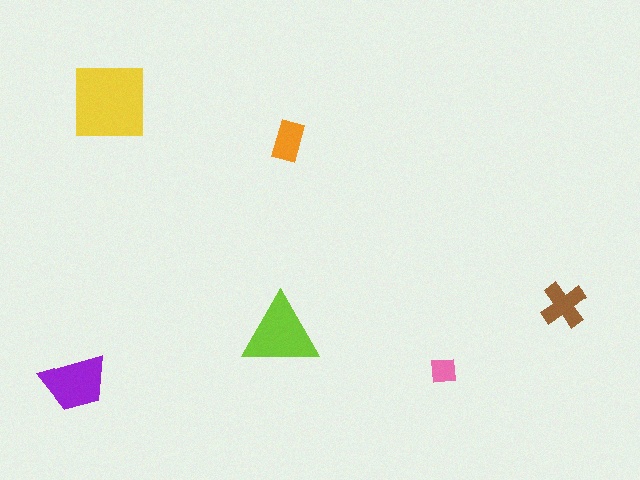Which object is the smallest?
The pink square.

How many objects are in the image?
There are 6 objects in the image.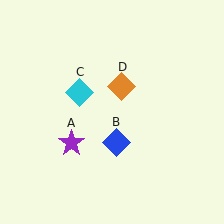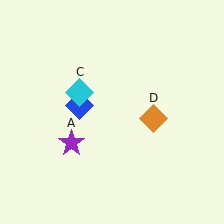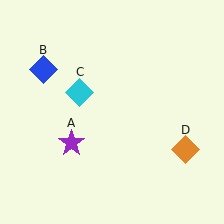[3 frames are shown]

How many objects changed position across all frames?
2 objects changed position: blue diamond (object B), orange diamond (object D).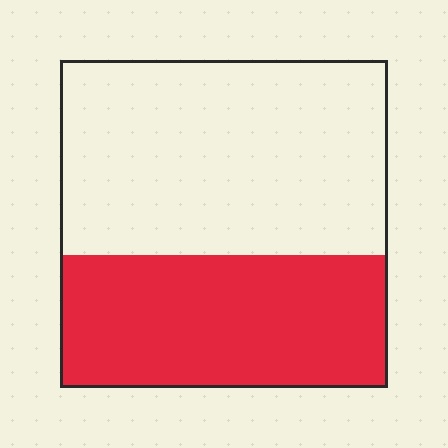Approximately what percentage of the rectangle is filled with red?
Approximately 40%.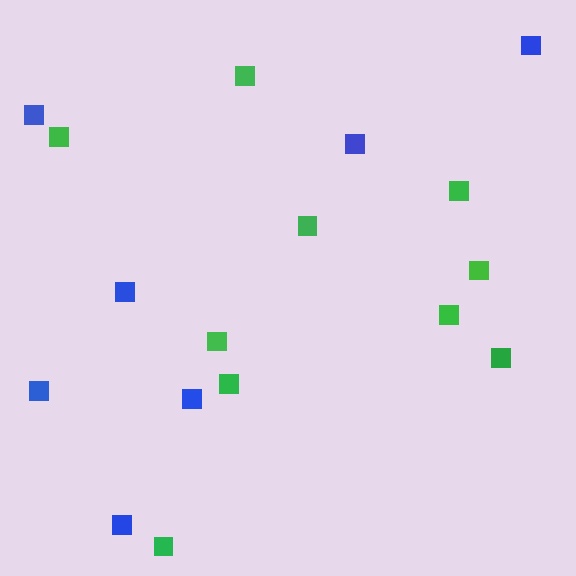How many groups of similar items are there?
There are 2 groups: one group of green squares (10) and one group of blue squares (7).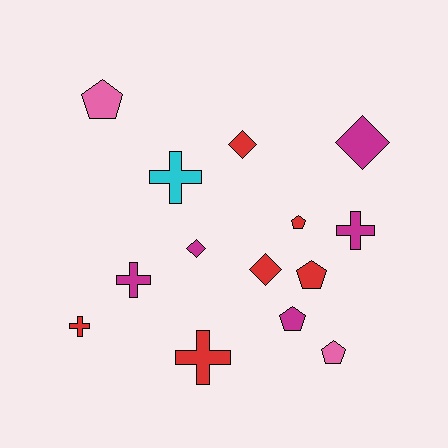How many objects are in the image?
There are 14 objects.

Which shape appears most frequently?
Cross, with 5 objects.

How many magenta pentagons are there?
There is 1 magenta pentagon.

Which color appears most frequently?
Red, with 6 objects.